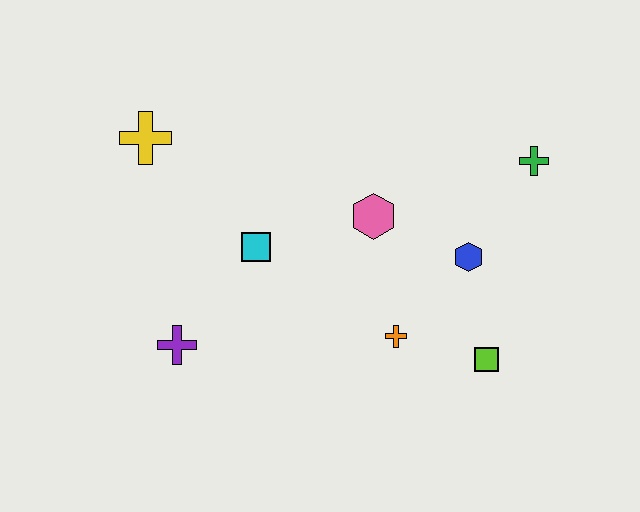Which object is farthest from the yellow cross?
The lime square is farthest from the yellow cross.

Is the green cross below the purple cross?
No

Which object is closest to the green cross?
The blue hexagon is closest to the green cross.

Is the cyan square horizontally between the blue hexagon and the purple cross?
Yes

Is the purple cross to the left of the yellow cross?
No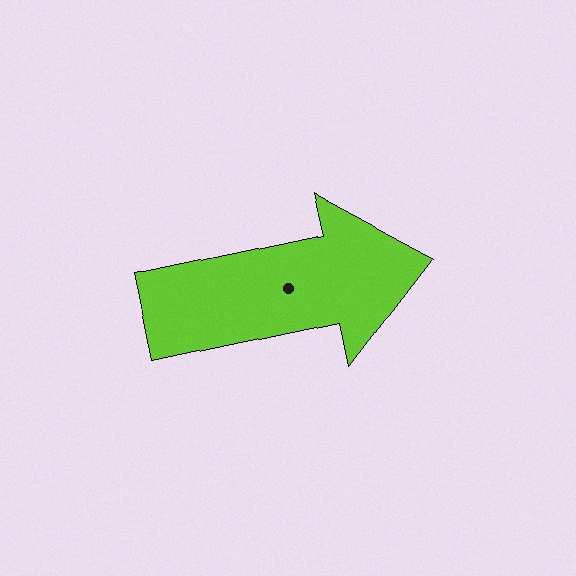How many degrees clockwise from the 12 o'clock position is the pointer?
Approximately 78 degrees.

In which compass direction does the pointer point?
East.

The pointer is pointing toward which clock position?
Roughly 3 o'clock.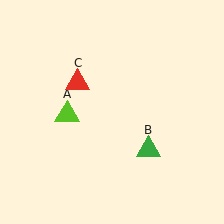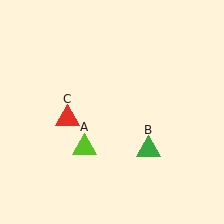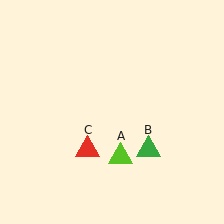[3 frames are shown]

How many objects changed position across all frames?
2 objects changed position: lime triangle (object A), red triangle (object C).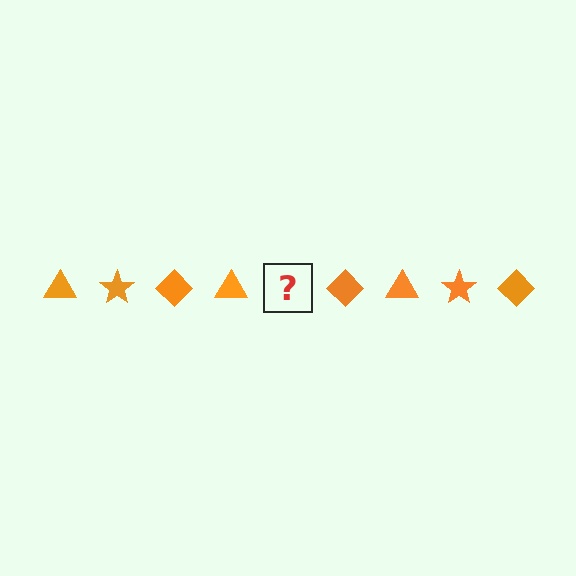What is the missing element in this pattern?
The missing element is an orange star.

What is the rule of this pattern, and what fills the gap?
The rule is that the pattern cycles through triangle, star, diamond shapes in orange. The gap should be filled with an orange star.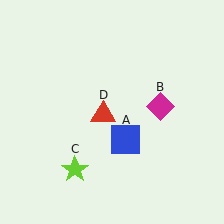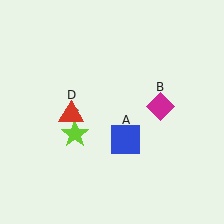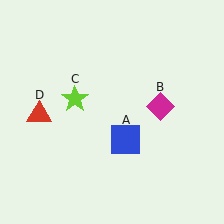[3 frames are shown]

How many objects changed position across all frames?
2 objects changed position: lime star (object C), red triangle (object D).